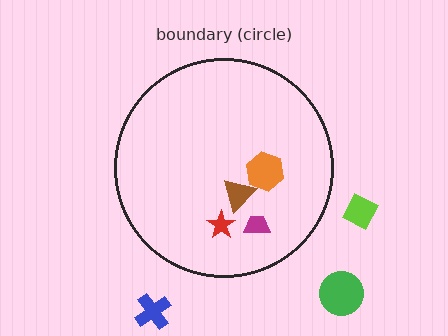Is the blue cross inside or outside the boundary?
Outside.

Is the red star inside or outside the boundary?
Inside.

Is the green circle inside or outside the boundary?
Outside.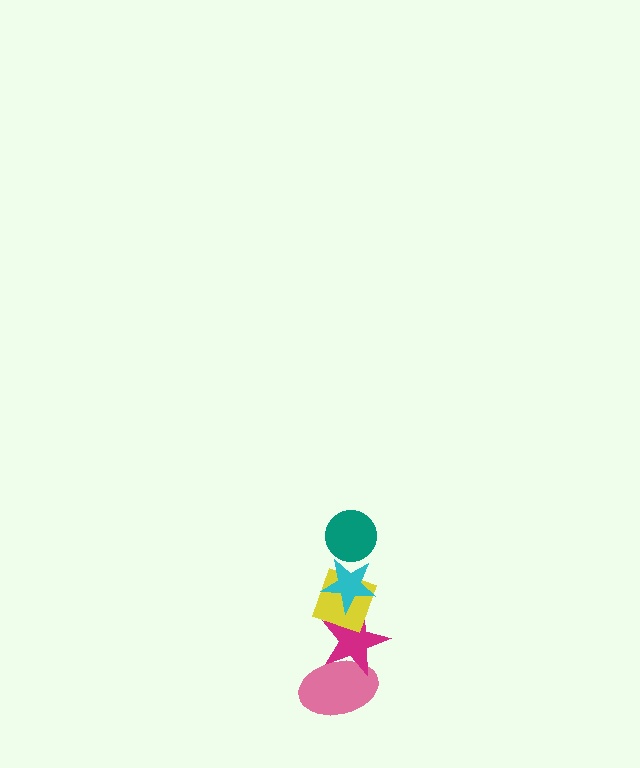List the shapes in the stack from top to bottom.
From top to bottom: the teal circle, the cyan star, the yellow diamond, the magenta star, the pink ellipse.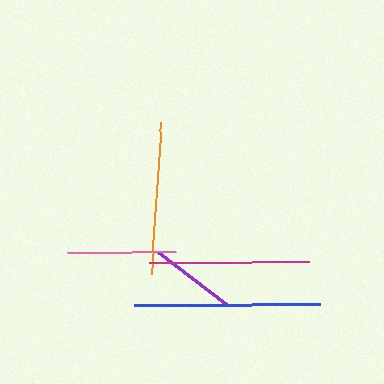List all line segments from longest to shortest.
From longest to shortest: blue, magenta, orange, pink, purple.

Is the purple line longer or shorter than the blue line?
The blue line is longer than the purple line.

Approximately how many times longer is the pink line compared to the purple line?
The pink line is approximately 1.3 times the length of the purple line.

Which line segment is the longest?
The blue line is the longest at approximately 186 pixels.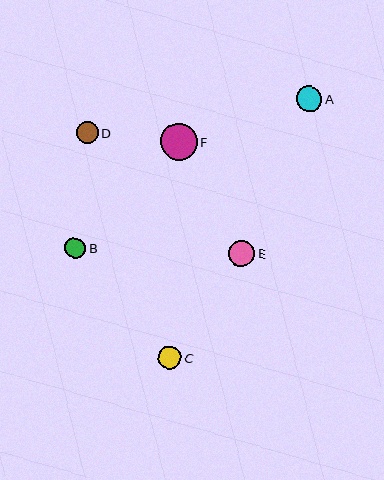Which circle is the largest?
Circle F is the largest with a size of approximately 37 pixels.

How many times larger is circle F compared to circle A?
Circle F is approximately 1.4 times the size of circle A.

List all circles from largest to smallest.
From largest to smallest: F, E, A, C, D, B.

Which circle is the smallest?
Circle B is the smallest with a size of approximately 21 pixels.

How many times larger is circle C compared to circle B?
Circle C is approximately 1.1 times the size of circle B.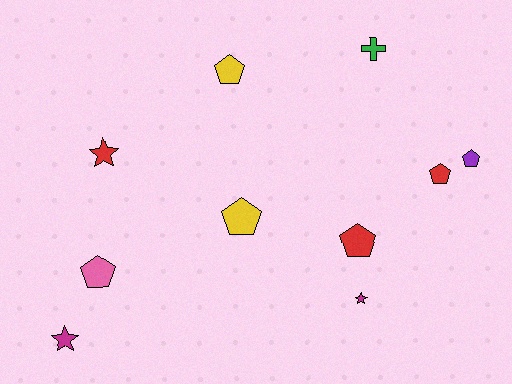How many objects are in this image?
There are 10 objects.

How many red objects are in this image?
There are 3 red objects.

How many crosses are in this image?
There is 1 cross.